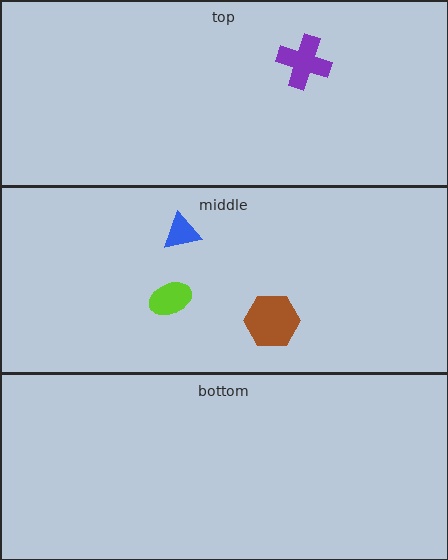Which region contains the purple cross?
The top region.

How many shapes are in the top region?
1.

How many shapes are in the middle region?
3.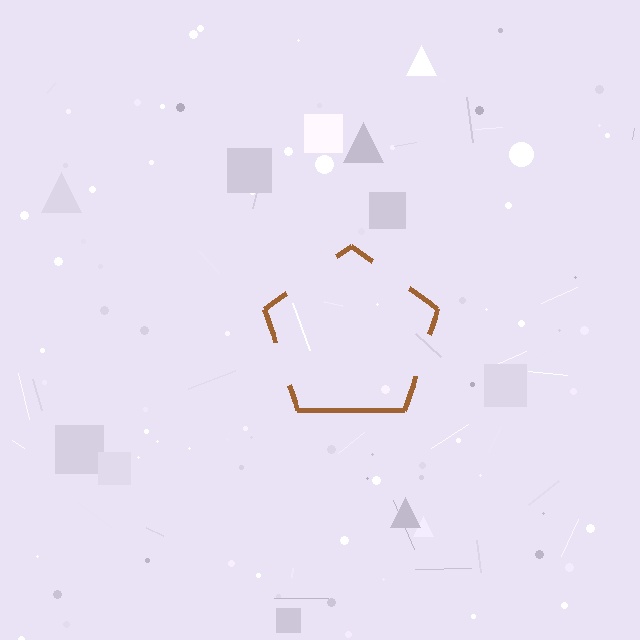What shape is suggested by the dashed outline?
The dashed outline suggests a pentagon.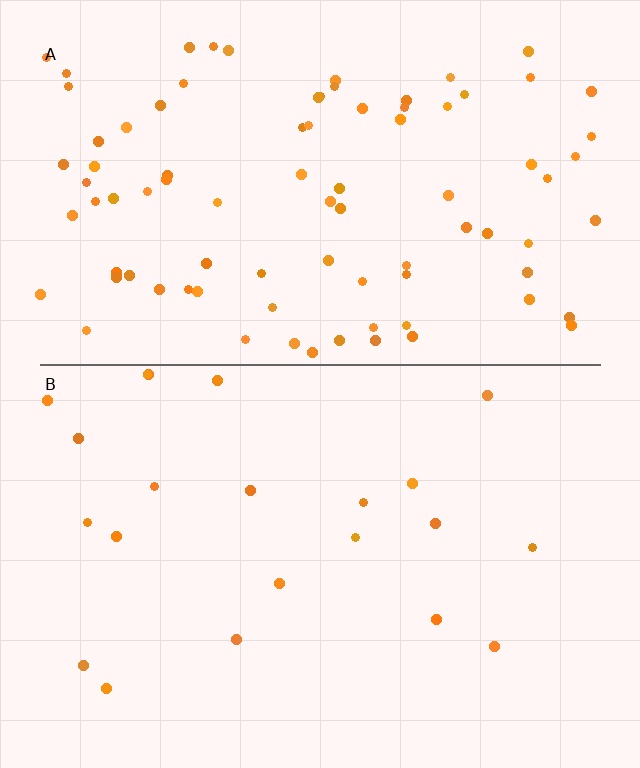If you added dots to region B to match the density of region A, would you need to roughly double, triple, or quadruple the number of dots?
Approximately quadruple.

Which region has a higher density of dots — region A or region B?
A (the top).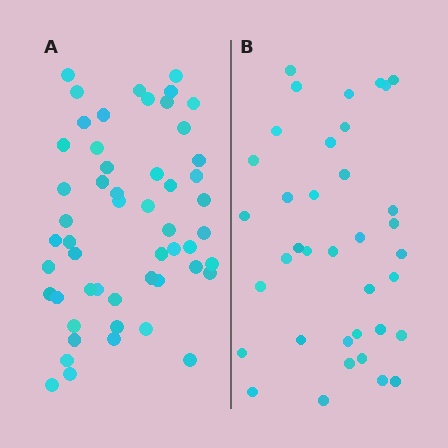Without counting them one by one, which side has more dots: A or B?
Region A (the left region) has more dots.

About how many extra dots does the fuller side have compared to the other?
Region A has approximately 15 more dots than region B.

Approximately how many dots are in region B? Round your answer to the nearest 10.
About 40 dots. (The exact count is 37, which rounds to 40.)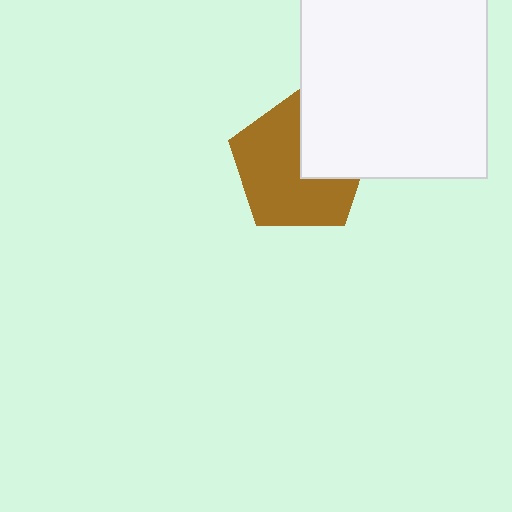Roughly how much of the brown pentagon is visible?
Most of it is visible (roughly 67%).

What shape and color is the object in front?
The object in front is a white square.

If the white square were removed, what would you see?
You would see the complete brown pentagon.